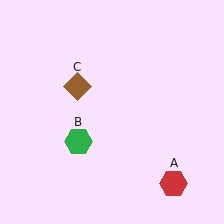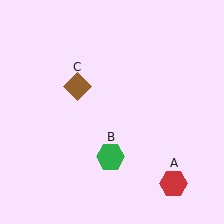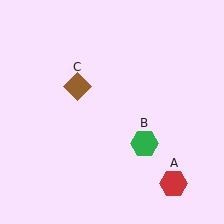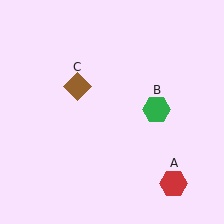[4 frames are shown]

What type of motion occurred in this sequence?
The green hexagon (object B) rotated counterclockwise around the center of the scene.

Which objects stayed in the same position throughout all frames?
Red hexagon (object A) and brown diamond (object C) remained stationary.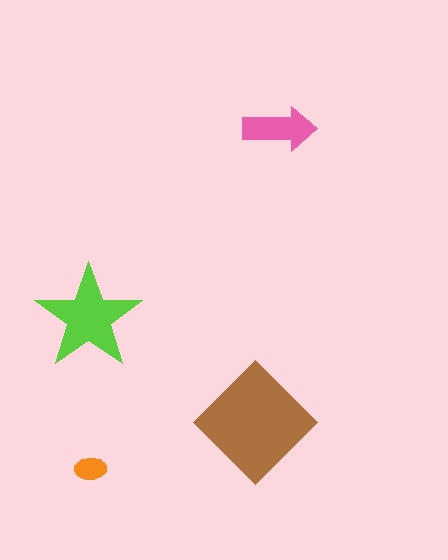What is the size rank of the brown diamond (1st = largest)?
1st.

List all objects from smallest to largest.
The orange ellipse, the pink arrow, the lime star, the brown diamond.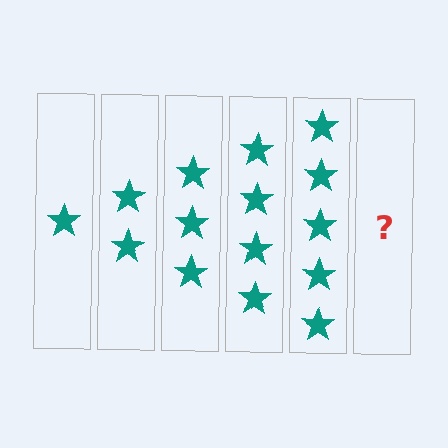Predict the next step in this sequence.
The next step is 6 stars.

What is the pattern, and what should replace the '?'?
The pattern is that each step adds one more star. The '?' should be 6 stars.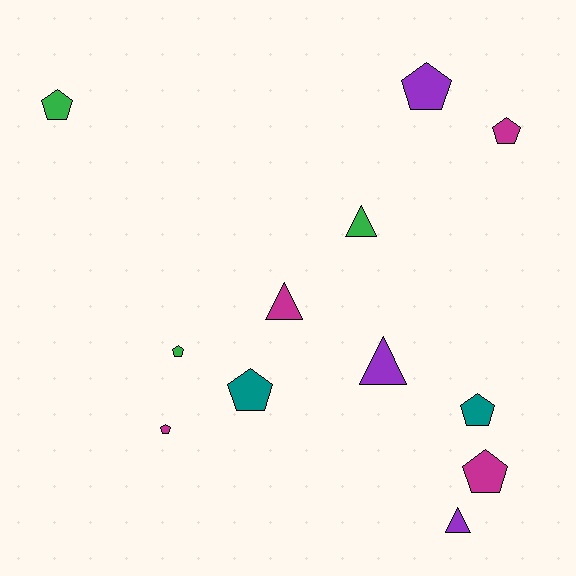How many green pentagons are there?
There are 2 green pentagons.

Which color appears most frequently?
Magenta, with 4 objects.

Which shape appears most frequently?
Pentagon, with 8 objects.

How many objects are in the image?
There are 12 objects.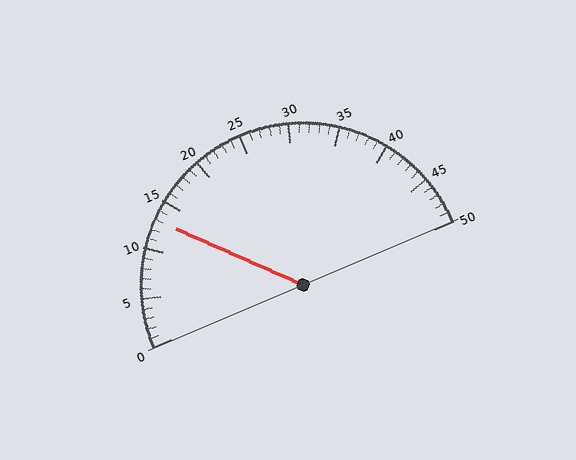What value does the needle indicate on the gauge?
The needle indicates approximately 13.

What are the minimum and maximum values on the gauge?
The gauge ranges from 0 to 50.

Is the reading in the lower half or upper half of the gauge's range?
The reading is in the lower half of the range (0 to 50).